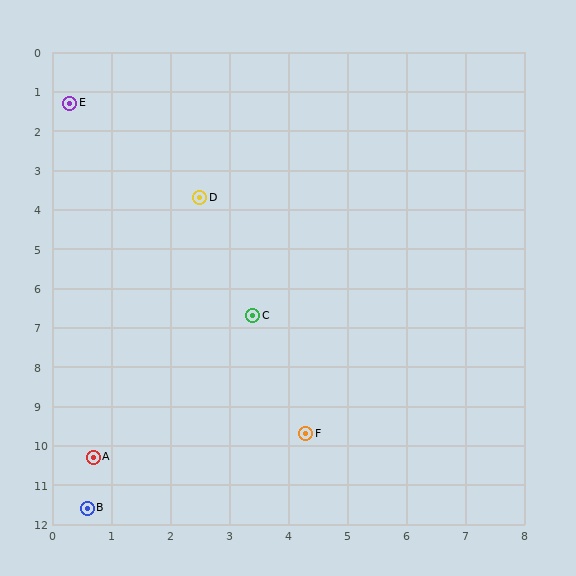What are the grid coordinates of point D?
Point D is at approximately (2.5, 3.7).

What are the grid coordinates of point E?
Point E is at approximately (0.3, 1.3).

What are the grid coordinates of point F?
Point F is at approximately (4.3, 9.7).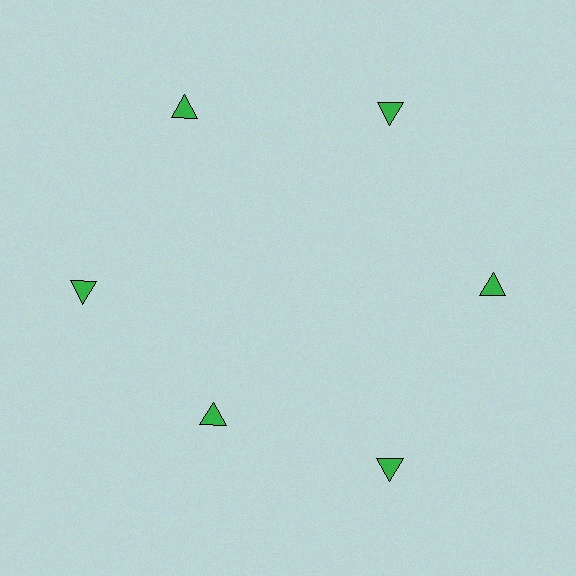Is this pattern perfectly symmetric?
No. The 6 green triangles are arranged in a ring, but one element near the 7 o'clock position is pulled inward toward the center, breaking the 6-fold rotational symmetry.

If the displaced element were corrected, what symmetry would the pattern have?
It would have 6-fold rotational symmetry — the pattern would map onto itself every 60 degrees.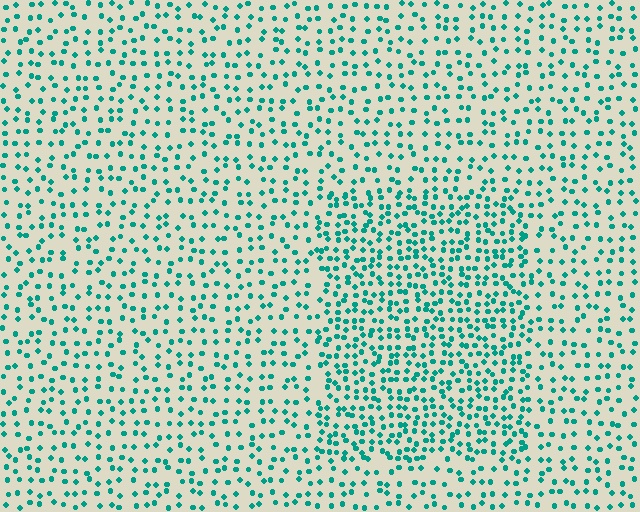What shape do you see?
I see a rectangle.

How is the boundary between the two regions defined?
The boundary is defined by a change in element density (approximately 1.8x ratio). All elements are the same color, size, and shape.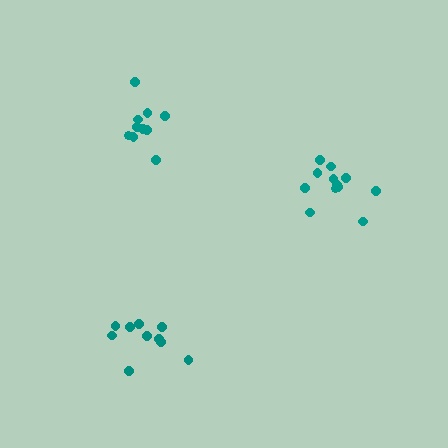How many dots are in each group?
Group 1: 10 dots, Group 2: 12 dots, Group 3: 10 dots (32 total).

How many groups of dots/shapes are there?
There are 3 groups.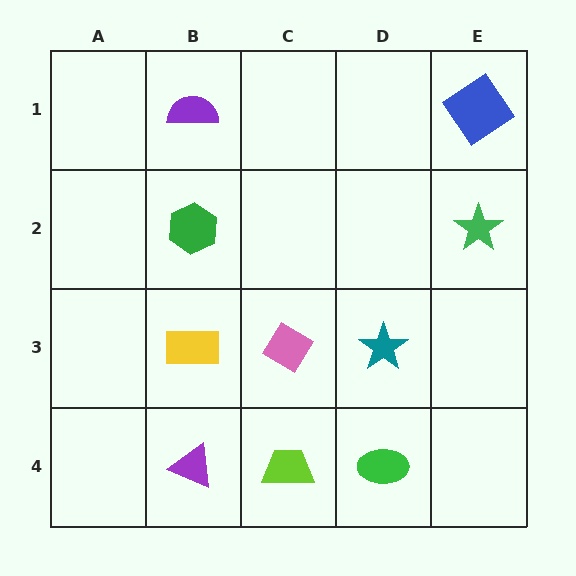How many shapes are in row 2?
2 shapes.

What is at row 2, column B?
A green hexagon.